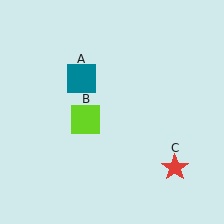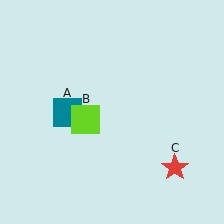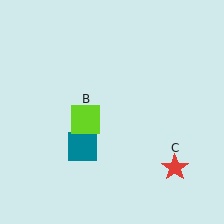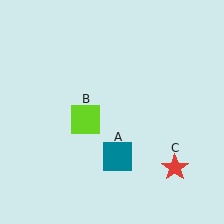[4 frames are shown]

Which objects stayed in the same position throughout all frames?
Lime square (object B) and red star (object C) remained stationary.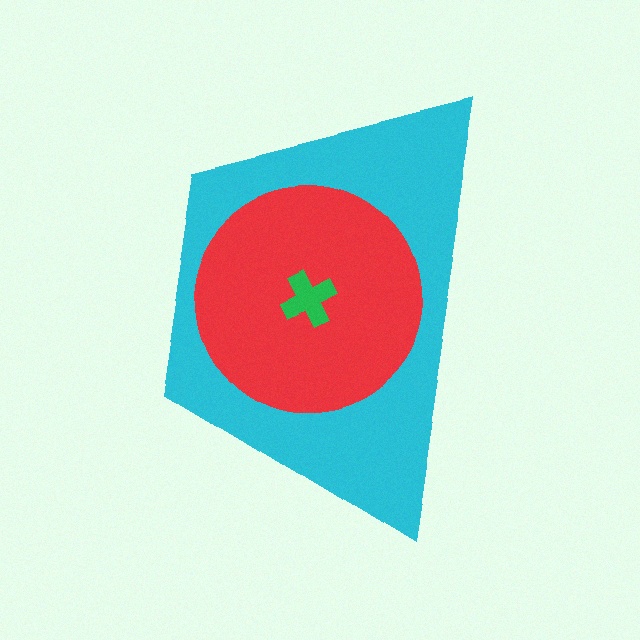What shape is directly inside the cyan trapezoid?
The red circle.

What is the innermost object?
The green cross.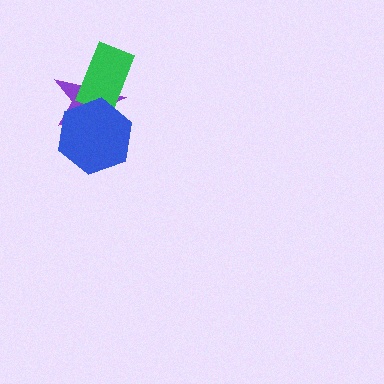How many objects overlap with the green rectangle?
2 objects overlap with the green rectangle.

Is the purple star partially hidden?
Yes, it is partially covered by another shape.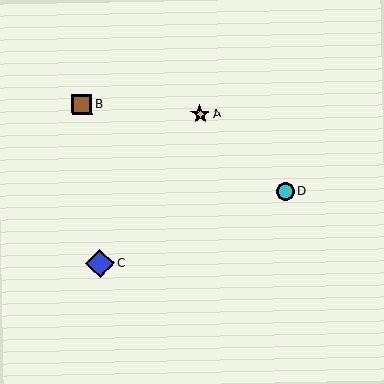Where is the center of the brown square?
The center of the brown square is at (82, 104).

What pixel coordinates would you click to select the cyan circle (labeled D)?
Click at (285, 192) to select the cyan circle D.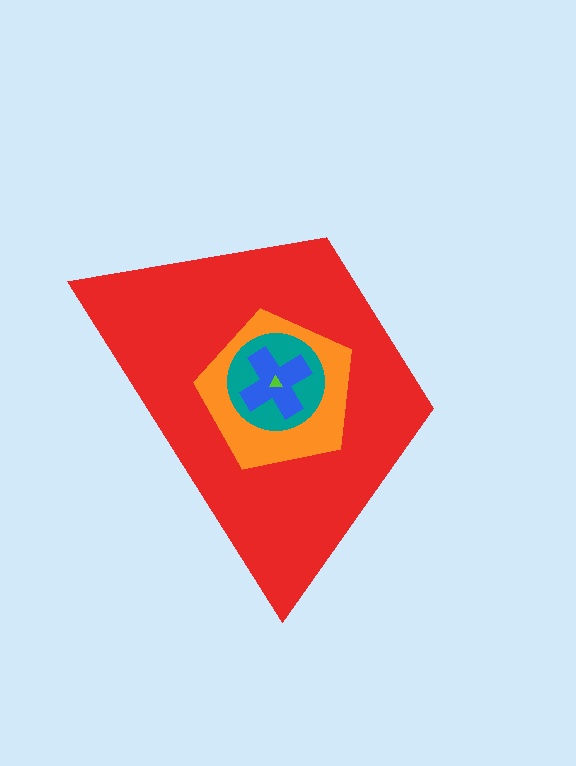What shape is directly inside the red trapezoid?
The orange pentagon.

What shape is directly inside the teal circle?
The blue cross.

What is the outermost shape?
The red trapezoid.